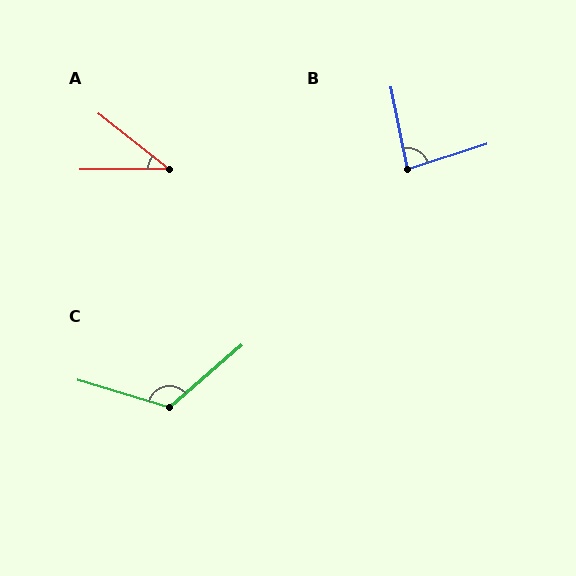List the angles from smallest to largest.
A (39°), B (83°), C (122°).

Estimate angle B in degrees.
Approximately 83 degrees.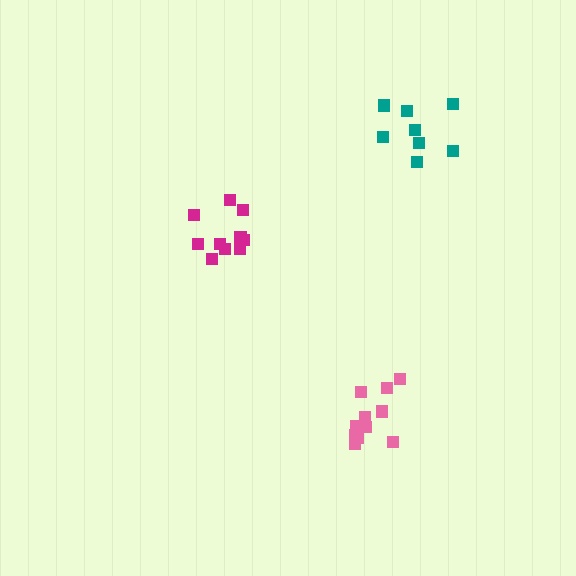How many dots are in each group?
Group 1: 10 dots, Group 2: 8 dots, Group 3: 11 dots (29 total).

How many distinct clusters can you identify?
There are 3 distinct clusters.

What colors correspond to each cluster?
The clusters are colored: magenta, teal, pink.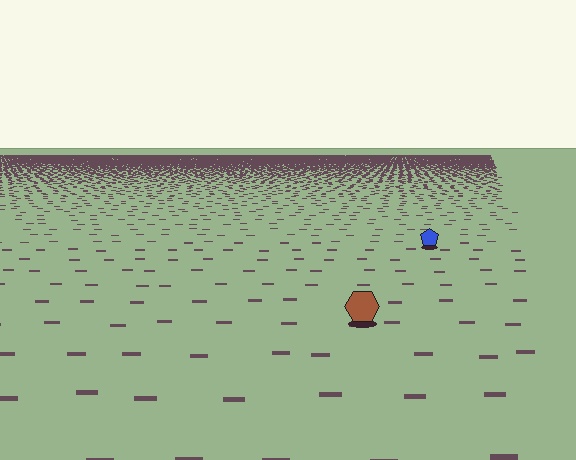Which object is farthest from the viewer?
The blue pentagon is farthest from the viewer. It appears smaller and the ground texture around it is denser.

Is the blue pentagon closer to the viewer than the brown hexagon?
No. The brown hexagon is closer — you can tell from the texture gradient: the ground texture is coarser near it.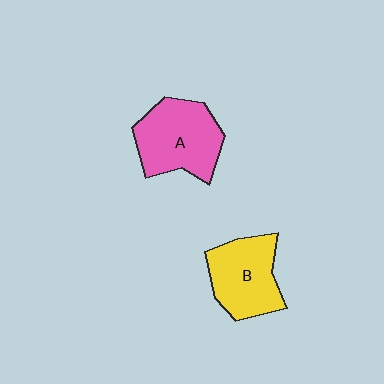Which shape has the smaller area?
Shape B (yellow).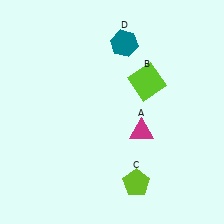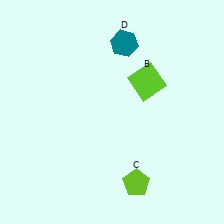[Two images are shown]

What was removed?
The magenta triangle (A) was removed in Image 2.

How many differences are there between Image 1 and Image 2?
There is 1 difference between the two images.